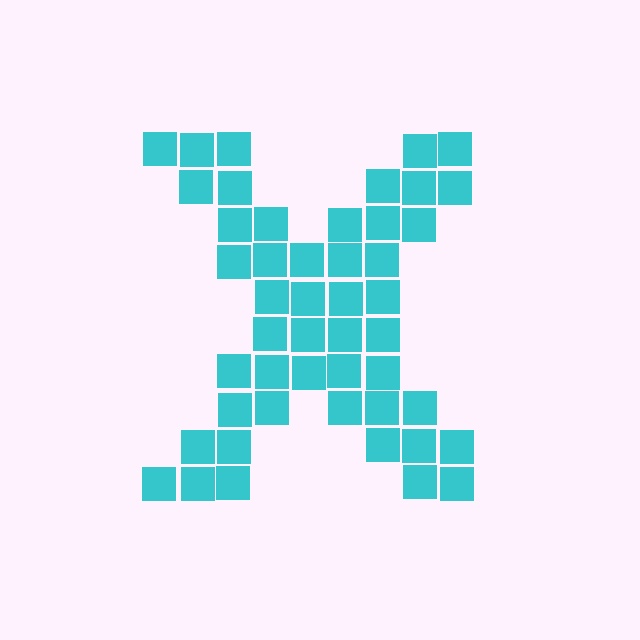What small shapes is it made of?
It is made of small squares.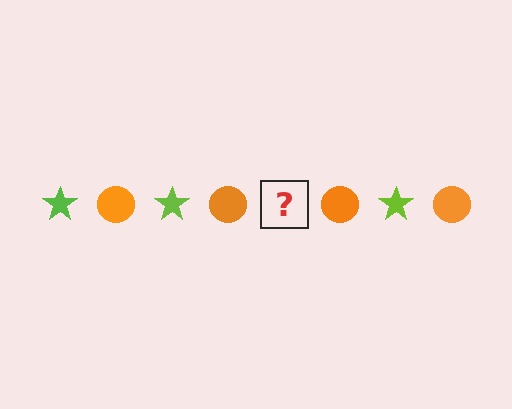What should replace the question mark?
The question mark should be replaced with a lime star.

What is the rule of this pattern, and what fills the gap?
The rule is that the pattern alternates between lime star and orange circle. The gap should be filled with a lime star.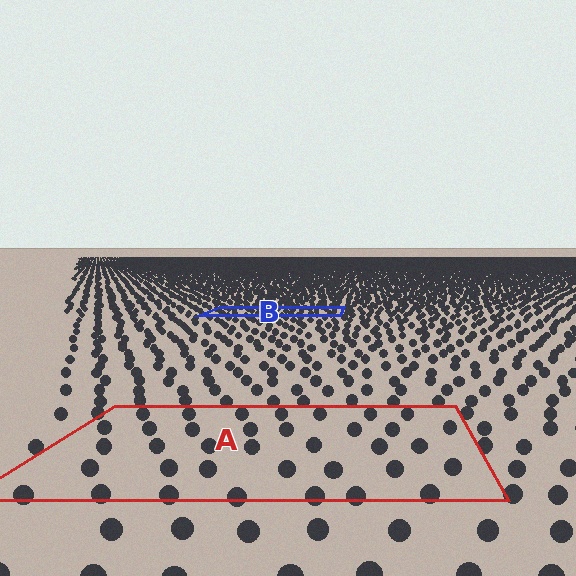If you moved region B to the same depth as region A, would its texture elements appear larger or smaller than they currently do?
They would appear larger. At a closer depth, the same texture elements are projected at a bigger on-screen size.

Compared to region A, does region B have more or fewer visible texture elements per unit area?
Region B has more texture elements per unit area — they are packed more densely because it is farther away.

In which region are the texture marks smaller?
The texture marks are smaller in region B, because it is farther away.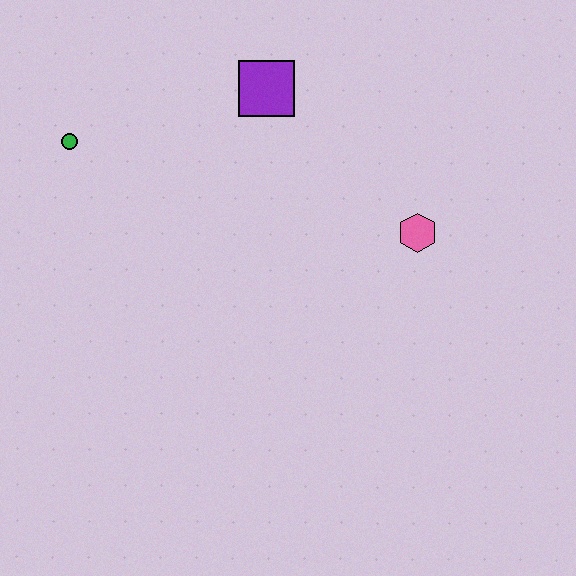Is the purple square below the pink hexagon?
No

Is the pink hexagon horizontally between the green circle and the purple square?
No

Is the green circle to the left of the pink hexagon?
Yes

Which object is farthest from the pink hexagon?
The green circle is farthest from the pink hexagon.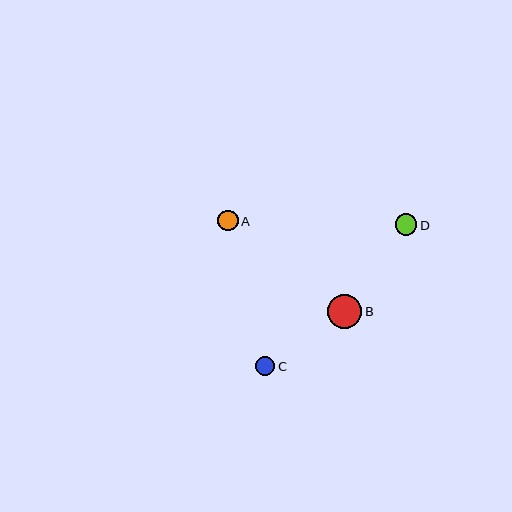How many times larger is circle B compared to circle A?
Circle B is approximately 1.7 times the size of circle A.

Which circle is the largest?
Circle B is the largest with a size of approximately 34 pixels.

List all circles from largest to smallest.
From largest to smallest: B, D, A, C.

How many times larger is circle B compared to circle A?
Circle B is approximately 1.7 times the size of circle A.